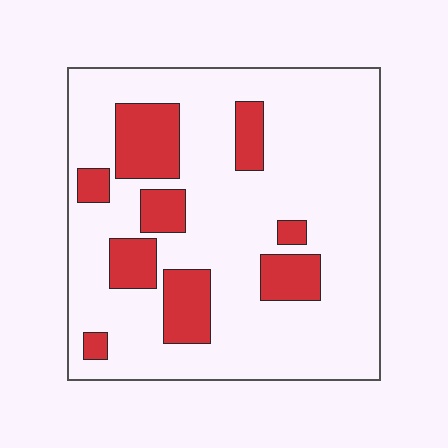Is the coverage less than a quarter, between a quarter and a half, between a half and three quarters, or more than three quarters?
Less than a quarter.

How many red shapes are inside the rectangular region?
9.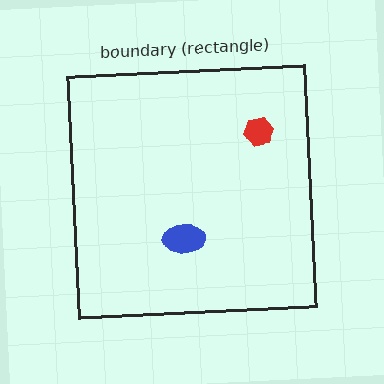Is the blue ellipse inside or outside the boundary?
Inside.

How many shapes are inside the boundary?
2 inside, 0 outside.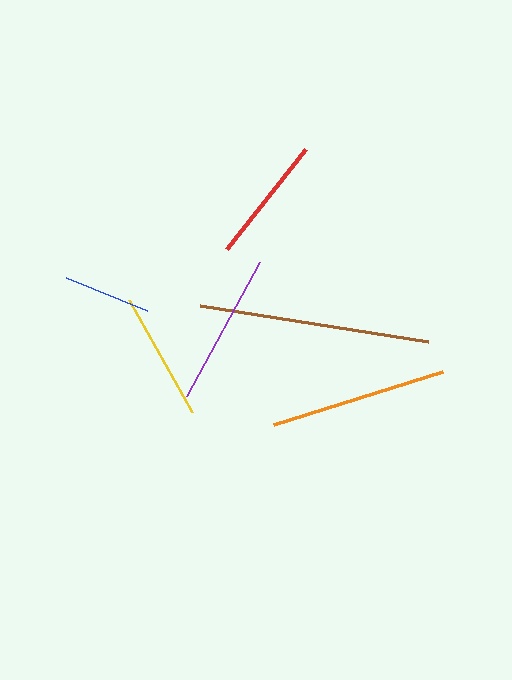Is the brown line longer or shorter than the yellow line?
The brown line is longer than the yellow line.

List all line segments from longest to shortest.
From longest to shortest: brown, orange, purple, yellow, red, blue.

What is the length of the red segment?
The red segment is approximately 127 pixels long.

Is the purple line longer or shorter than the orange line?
The orange line is longer than the purple line.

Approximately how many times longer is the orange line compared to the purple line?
The orange line is approximately 1.2 times the length of the purple line.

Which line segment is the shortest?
The blue line is the shortest at approximately 88 pixels.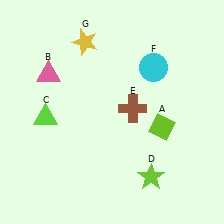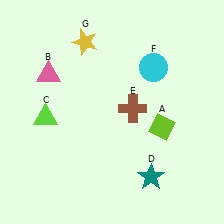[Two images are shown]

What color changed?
The star (D) changed from lime in Image 1 to teal in Image 2.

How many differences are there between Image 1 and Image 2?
There is 1 difference between the two images.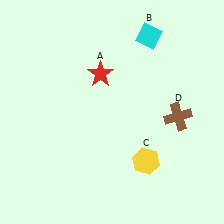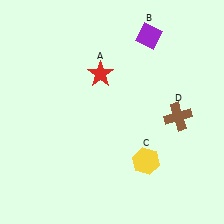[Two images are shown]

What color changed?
The diamond (B) changed from cyan in Image 1 to purple in Image 2.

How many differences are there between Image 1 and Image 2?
There is 1 difference between the two images.